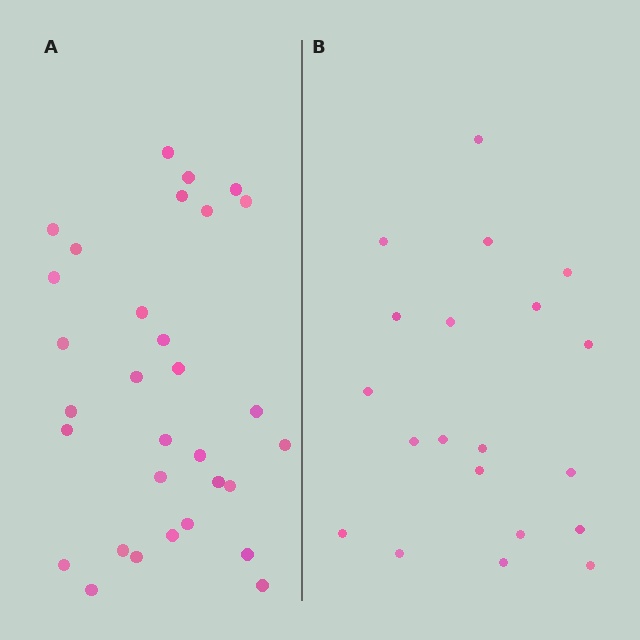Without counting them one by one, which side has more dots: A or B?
Region A (the left region) has more dots.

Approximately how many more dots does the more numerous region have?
Region A has roughly 12 or so more dots than region B.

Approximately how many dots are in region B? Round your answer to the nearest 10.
About 20 dots.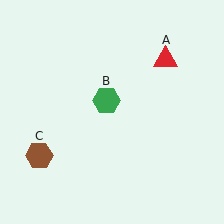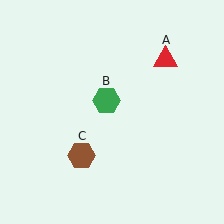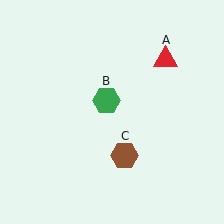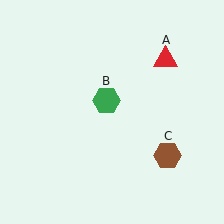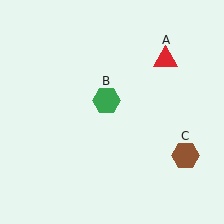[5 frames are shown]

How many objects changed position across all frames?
1 object changed position: brown hexagon (object C).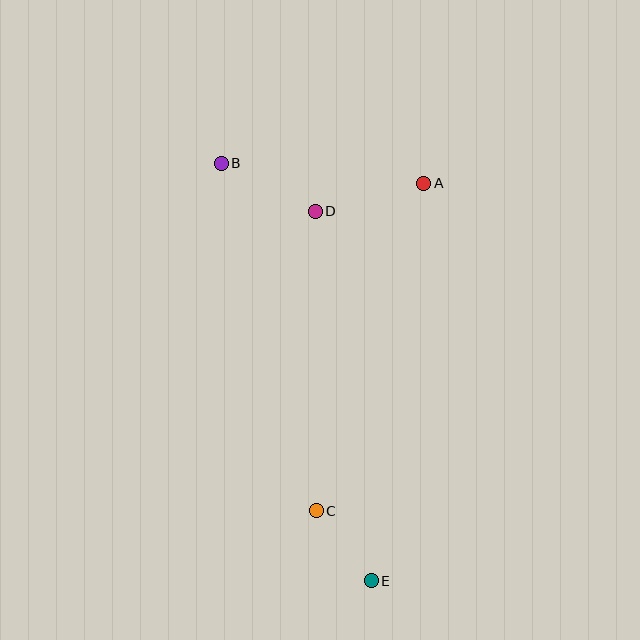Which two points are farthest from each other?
Points B and E are farthest from each other.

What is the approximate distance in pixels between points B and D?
The distance between B and D is approximately 106 pixels.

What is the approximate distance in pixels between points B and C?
The distance between B and C is approximately 360 pixels.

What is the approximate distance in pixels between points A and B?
The distance between A and B is approximately 203 pixels.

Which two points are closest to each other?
Points C and E are closest to each other.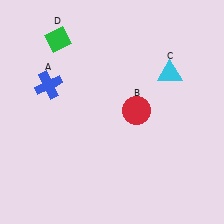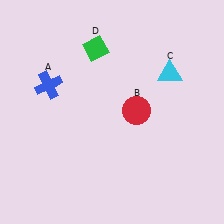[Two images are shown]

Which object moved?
The green diamond (D) moved right.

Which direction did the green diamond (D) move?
The green diamond (D) moved right.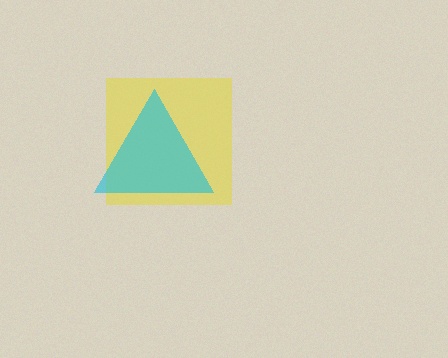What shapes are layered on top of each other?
The layered shapes are: a yellow square, a cyan triangle.